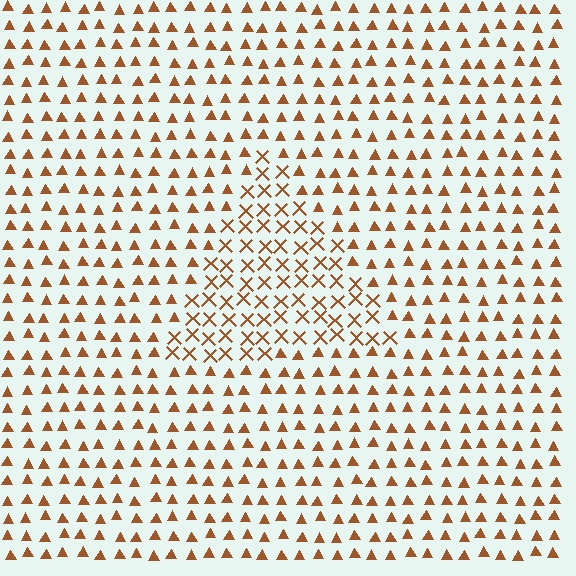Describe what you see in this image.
The image is filled with small brown elements arranged in a uniform grid. A triangle-shaped region contains X marks, while the surrounding area contains triangles. The boundary is defined purely by the change in element shape.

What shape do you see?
I see a triangle.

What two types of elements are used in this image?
The image uses X marks inside the triangle region and triangles outside it.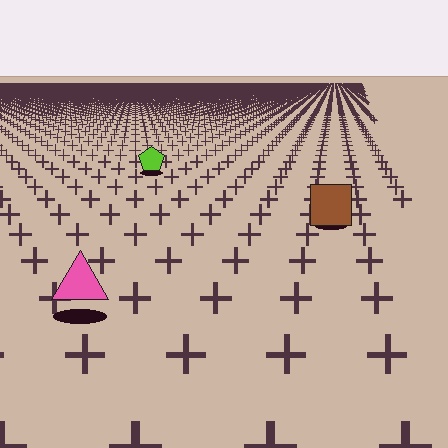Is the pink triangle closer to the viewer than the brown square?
Yes. The pink triangle is closer — you can tell from the texture gradient: the ground texture is coarser near it.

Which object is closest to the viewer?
The pink triangle is closest. The texture marks near it are larger and more spread out.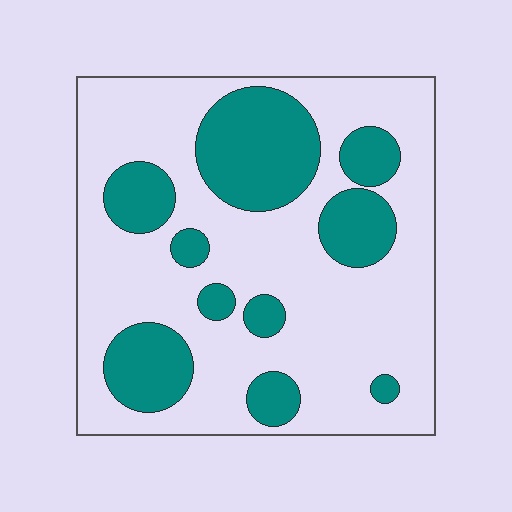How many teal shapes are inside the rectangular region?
10.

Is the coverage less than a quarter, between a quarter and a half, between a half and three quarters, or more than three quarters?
Between a quarter and a half.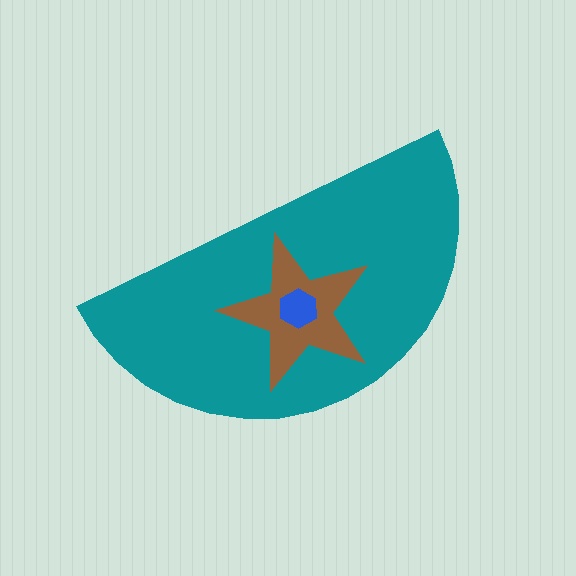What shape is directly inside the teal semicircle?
The brown star.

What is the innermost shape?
The blue hexagon.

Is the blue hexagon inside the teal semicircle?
Yes.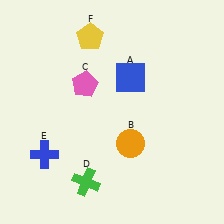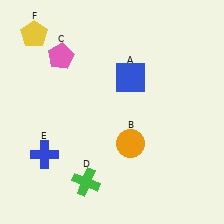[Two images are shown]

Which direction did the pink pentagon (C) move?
The pink pentagon (C) moved up.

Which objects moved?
The objects that moved are: the pink pentagon (C), the yellow pentagon (F).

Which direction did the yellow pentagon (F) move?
The yellow pentagon (F) moved left.